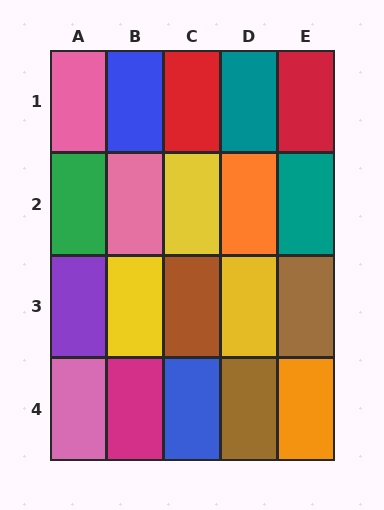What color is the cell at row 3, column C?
Brown.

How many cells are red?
2 cells are red.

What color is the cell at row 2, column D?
Orange.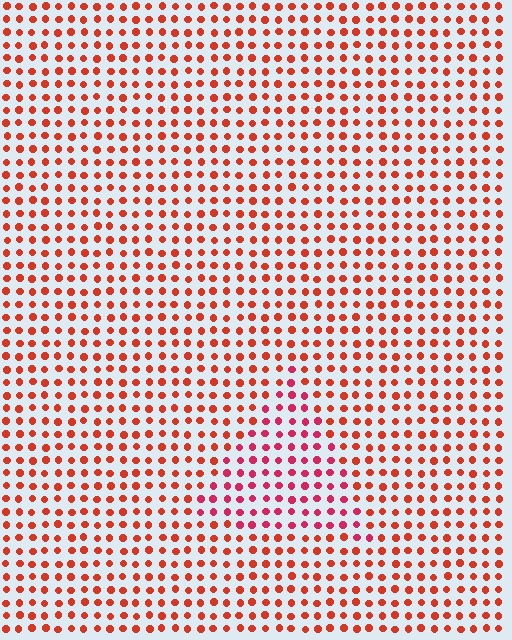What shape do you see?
I see a triangle.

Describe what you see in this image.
The image is filled with small red elements in a uniform arrangement. A triangle-shaped region is visible where the elements are tinted to a slightly different hue, forming a subtle color boundary.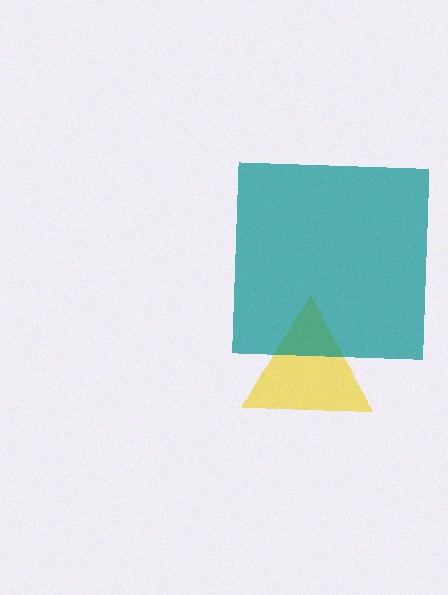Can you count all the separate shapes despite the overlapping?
Yes, there are 2 separate shapes.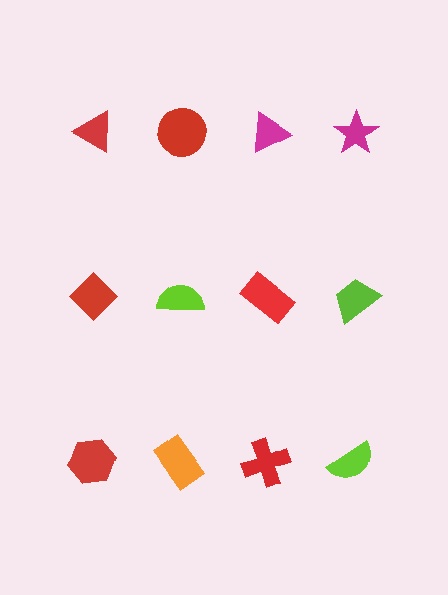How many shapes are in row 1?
4 shapes.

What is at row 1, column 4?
A magenta star.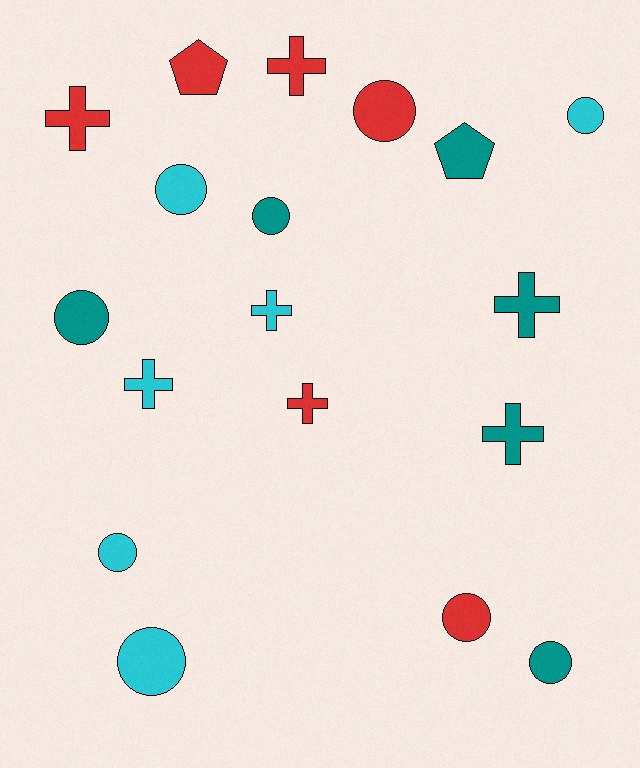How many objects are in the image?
There are 18 objects.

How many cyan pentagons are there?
There are no cyan pentagons.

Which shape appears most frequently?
Circle, with 9 objects.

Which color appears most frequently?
Red, with 6 objects.